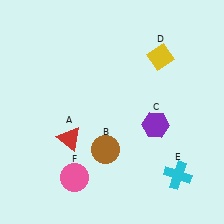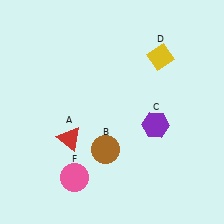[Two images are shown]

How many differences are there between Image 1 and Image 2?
There is 1 difference between the two images.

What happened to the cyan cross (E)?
The cyan cross (E) was removed in Image 2. It was in the bottom-right area of Image 1.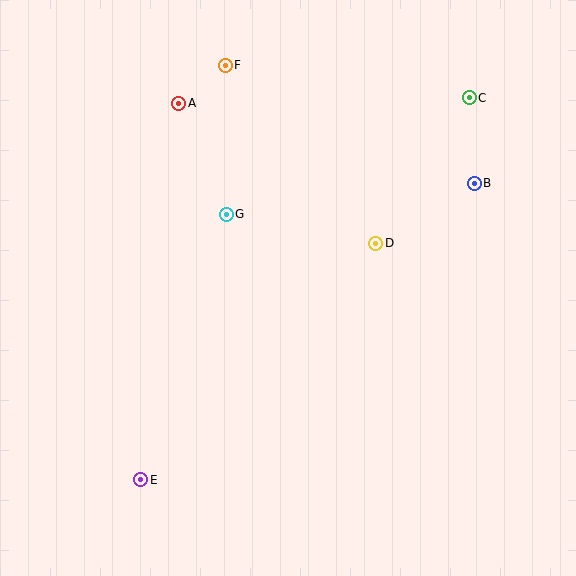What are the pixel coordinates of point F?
Point F is at (225, 65).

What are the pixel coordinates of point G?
Point G is at (226, 214).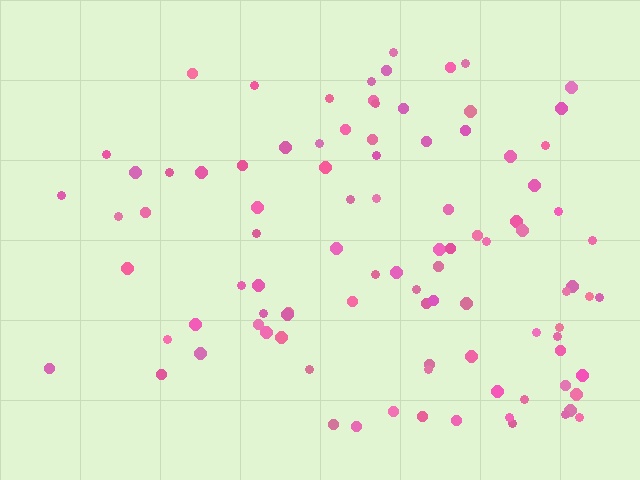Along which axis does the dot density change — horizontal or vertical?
Horizontal.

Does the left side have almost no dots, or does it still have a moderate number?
Still a moderate number, just noticeably fewer than the right.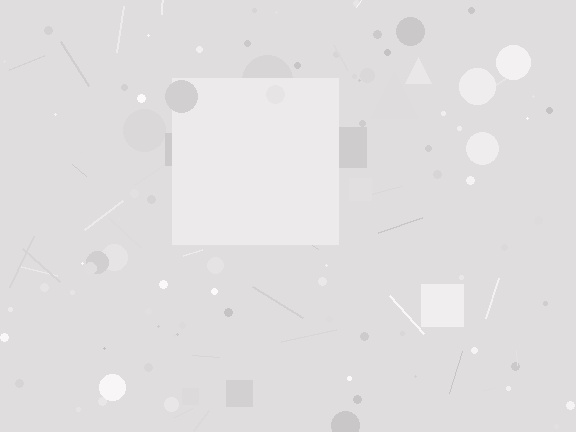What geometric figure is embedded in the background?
A square is embedded in the background.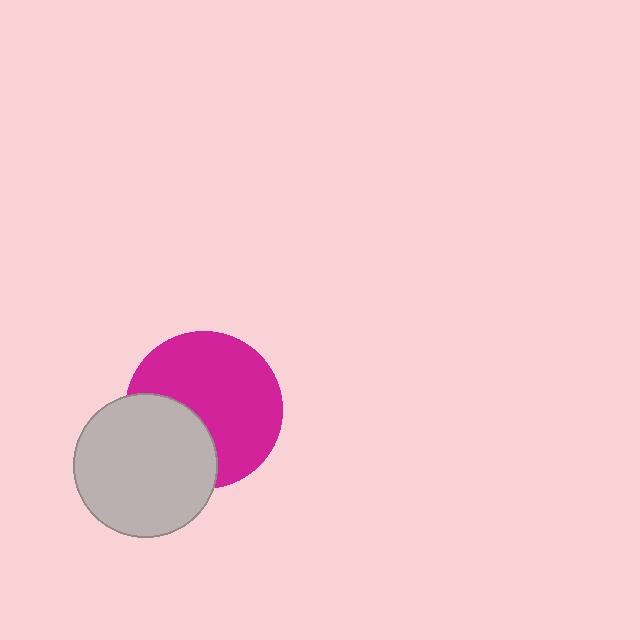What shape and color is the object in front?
The object in front is a light gray circle.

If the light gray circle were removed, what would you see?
You would see the complete magenta circle.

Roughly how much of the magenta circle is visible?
Most of it is visible (roughly 67%).